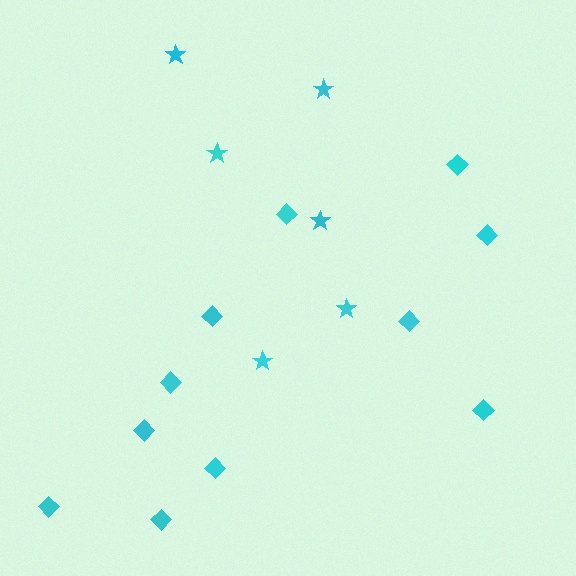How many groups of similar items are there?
There are 2 groups: one group of stars (6) and one group of diamonds (11).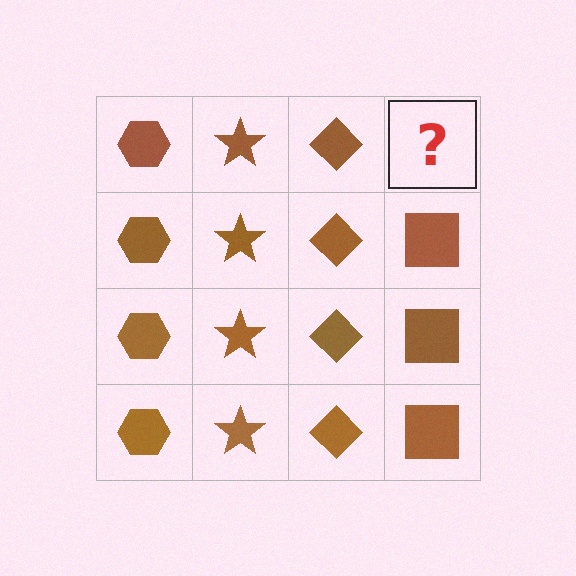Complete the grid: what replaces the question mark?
The question mark should be replaced with a brown square.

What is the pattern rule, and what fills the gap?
The rule is that each column has a consistent shape. The gap should be filled with a brown square.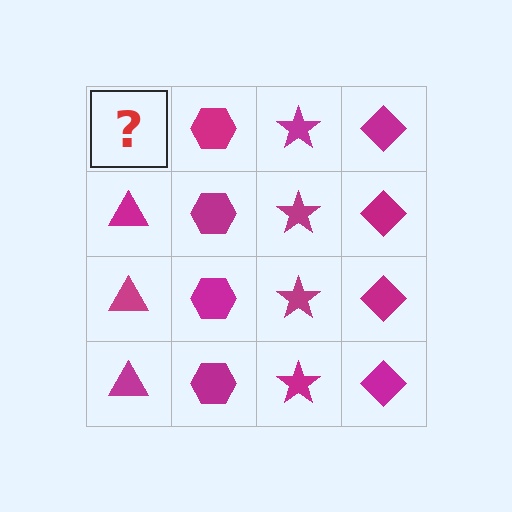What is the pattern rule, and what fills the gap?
The rule is that each column has a consistent shape. The gap should be filled with a magenta triangle.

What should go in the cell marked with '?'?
The missing cell should contain a magenta triangle.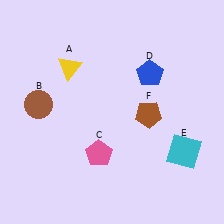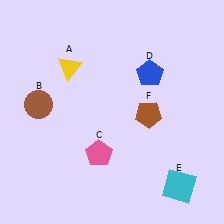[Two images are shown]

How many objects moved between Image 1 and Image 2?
1 object moved between the two images.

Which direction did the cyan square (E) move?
The cyan square (E) moved down.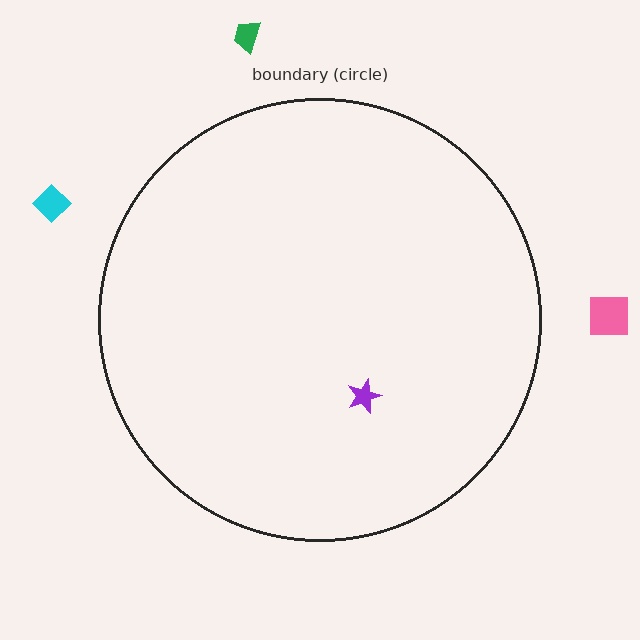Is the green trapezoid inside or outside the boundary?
Outside.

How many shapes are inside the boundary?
1 inside, 3 outside.